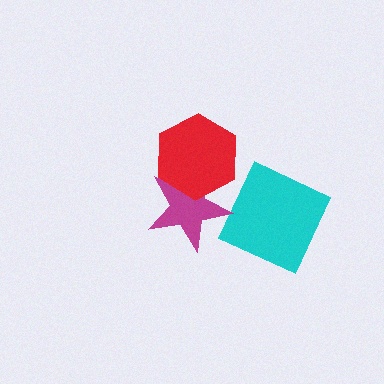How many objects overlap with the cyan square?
0 objects overlap with the cyan square.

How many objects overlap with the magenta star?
1 object overlaps with the magenta star.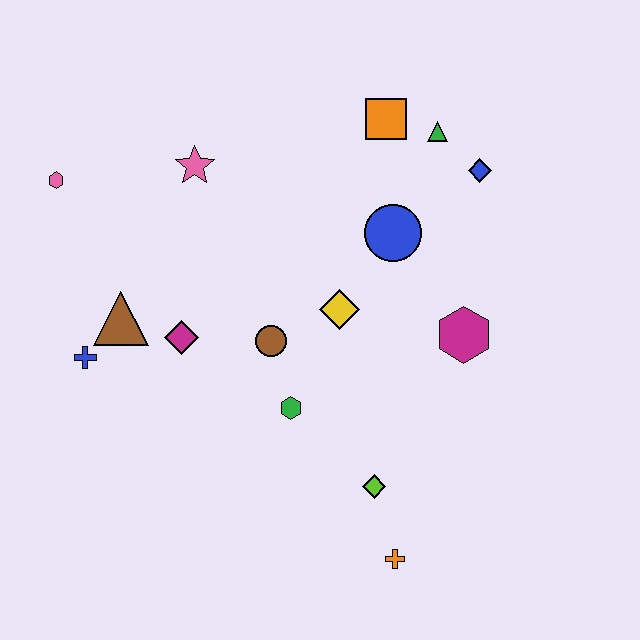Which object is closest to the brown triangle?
The blue cross is closest to the brown triangle.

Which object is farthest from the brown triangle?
The blue diamond is farthest from the brown triangle.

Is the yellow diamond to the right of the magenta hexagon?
No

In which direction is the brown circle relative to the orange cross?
The brown circle is above the orange cross.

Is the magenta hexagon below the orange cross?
No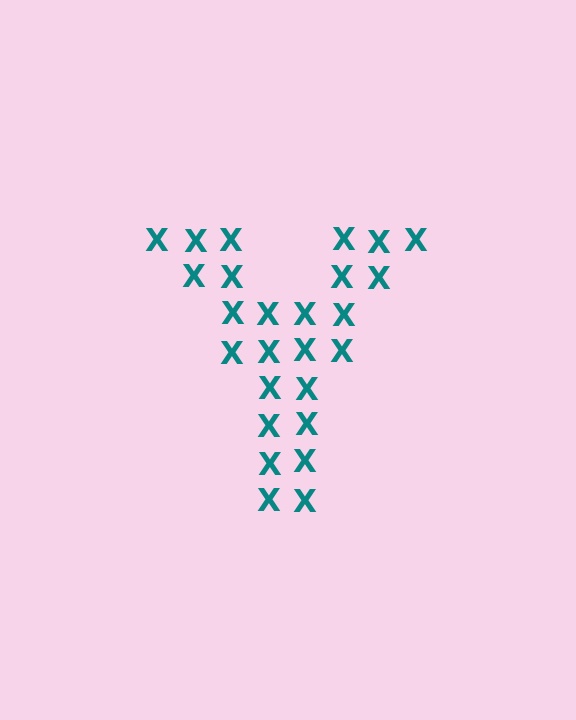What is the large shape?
The large shape is the letter Y.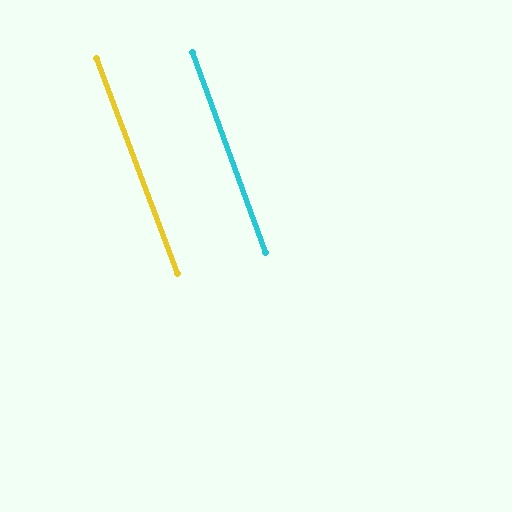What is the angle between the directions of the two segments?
Approximately 0 degrees.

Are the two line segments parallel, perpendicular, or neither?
Parallel — their directions differ by only 0.4°.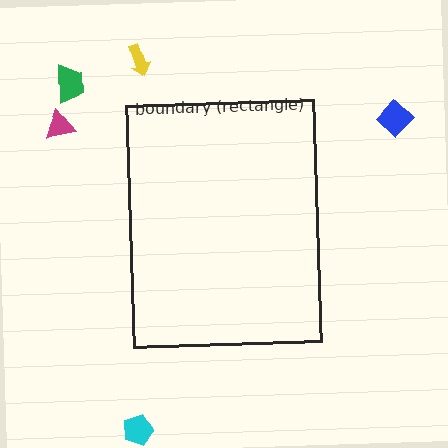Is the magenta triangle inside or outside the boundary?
Outside.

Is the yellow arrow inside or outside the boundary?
Outside.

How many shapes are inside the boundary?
0 inside, 5 outside.